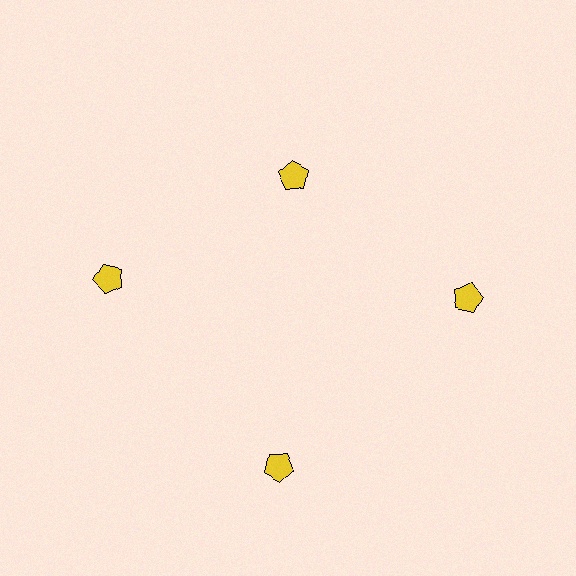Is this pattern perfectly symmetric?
No. The 4 yellow pentagons are arranged in a ring, but one element near the 12 o'clock position is pulled inward toward the center, breaking the 4-fold rotational symmetry.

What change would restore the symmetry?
The symmetry would be restored by moving it outward, back onto the ring so that all 4 pentagons sit at equal angles and equal distance from the center.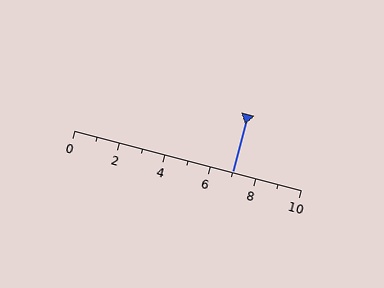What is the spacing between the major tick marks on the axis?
The major ticks are spaced 2 apart.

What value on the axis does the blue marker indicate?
The marker indicates approximately 7.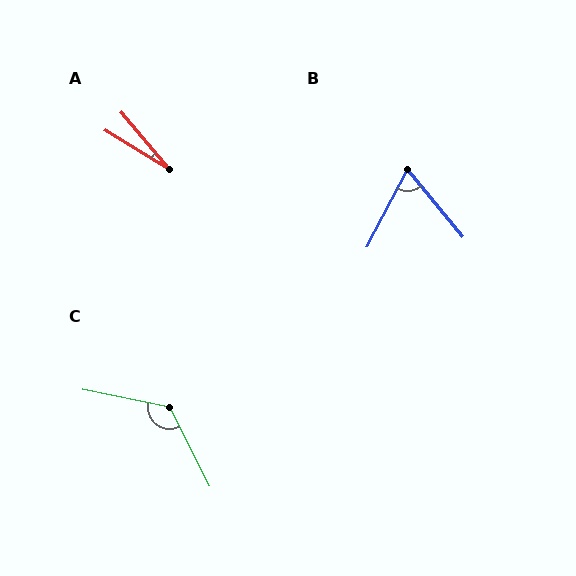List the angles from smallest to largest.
A (18°), B (67°), C (128°).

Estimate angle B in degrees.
Approximately 67 degrees.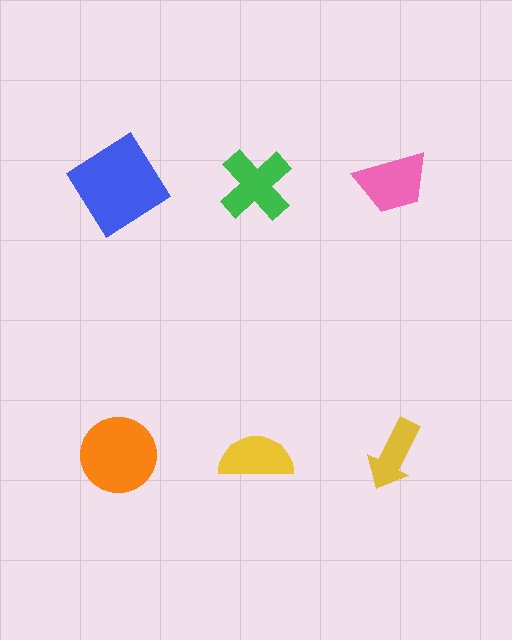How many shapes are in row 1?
3 shapes.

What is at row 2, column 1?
An orange circle.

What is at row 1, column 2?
A green cross.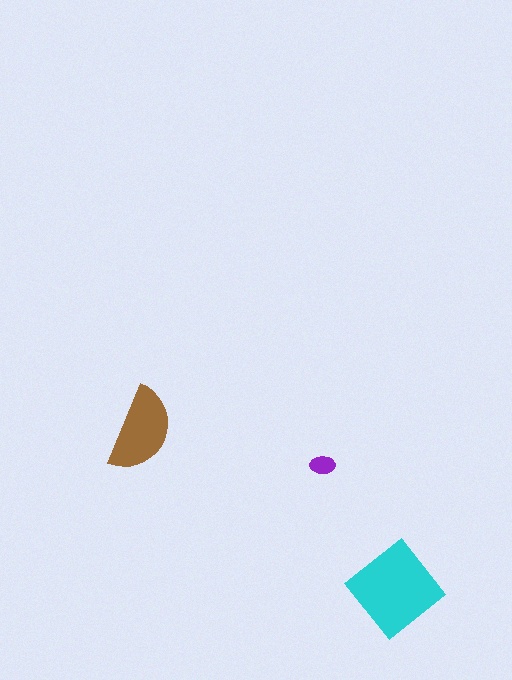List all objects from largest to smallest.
The cyan diamond, the brown semicircle, the purple ellipse.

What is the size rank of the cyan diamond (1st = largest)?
1st.